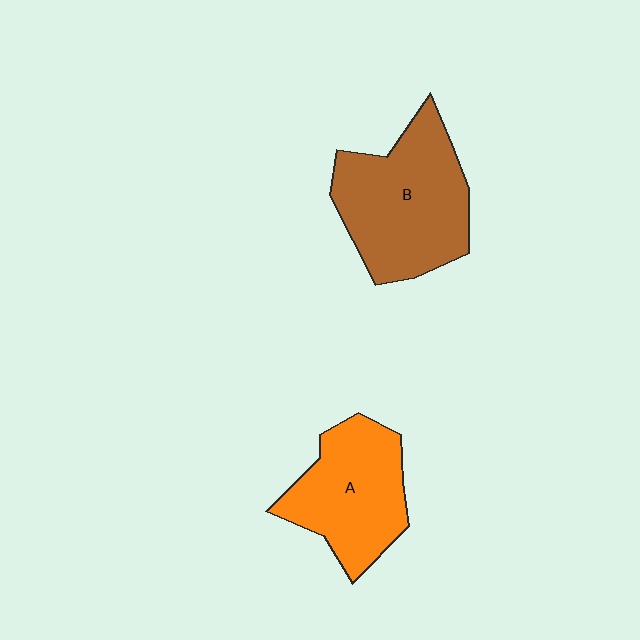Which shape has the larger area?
Shape B (brown).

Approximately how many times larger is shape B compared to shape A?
Approximately 1.3 times.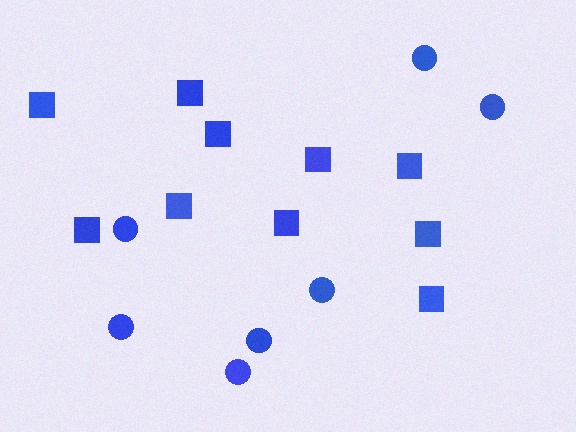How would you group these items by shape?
There are 2 groups: one group of squares (10) and one group of circles (7).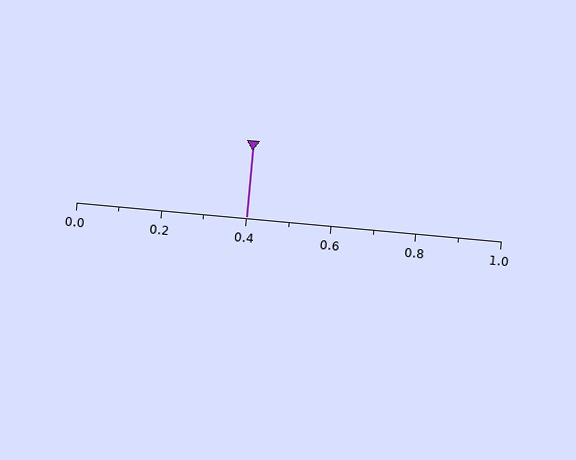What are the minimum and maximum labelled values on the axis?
The axis runs from 0.0 to 1.0.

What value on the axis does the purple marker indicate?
The marker indicates approximately 0.4.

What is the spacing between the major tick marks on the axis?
The major ticks are spaced 0.2 apart.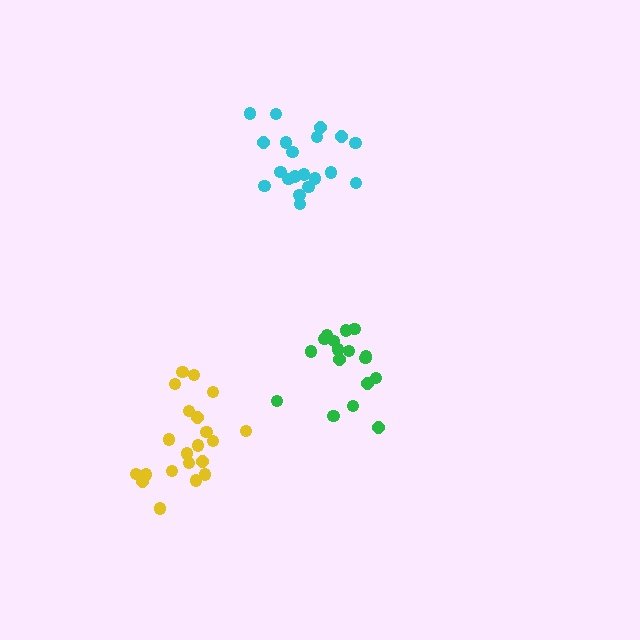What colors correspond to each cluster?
The clusters are colored: green, yellow, cyan.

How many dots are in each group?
Group 1: 17 dots, Group 2: 21 dots, Group 3: 20 dots (58 total).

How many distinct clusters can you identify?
There are 3 distinct clusters.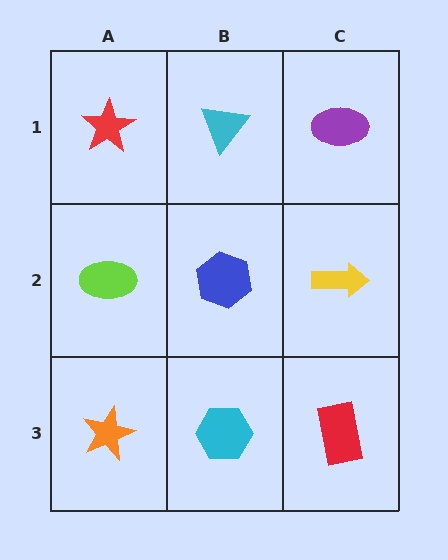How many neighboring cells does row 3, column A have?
2.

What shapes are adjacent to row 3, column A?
A lime ellipse (row 2, column A), a cyan hexagon (row 3, column B).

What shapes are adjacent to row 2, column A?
A red star (row 1, column A), an orange star (row 3, column A), a blue hexagon (row 2, column B).